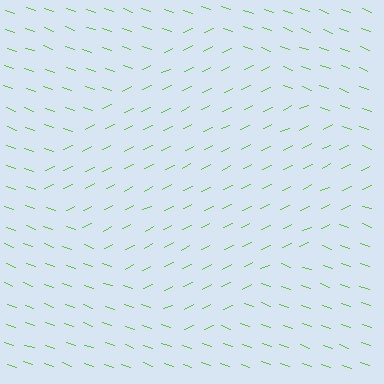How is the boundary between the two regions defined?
The boundary is defined purely by a change in line orientation (approximately 45 degrees difference). All lines are the same color and thickness.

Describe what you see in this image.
The image is filled with small lime line segments. A diamond region in the image has lines oriented differently from the surrounding lines, creating a visible texture boundary.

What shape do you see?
I see a diamond.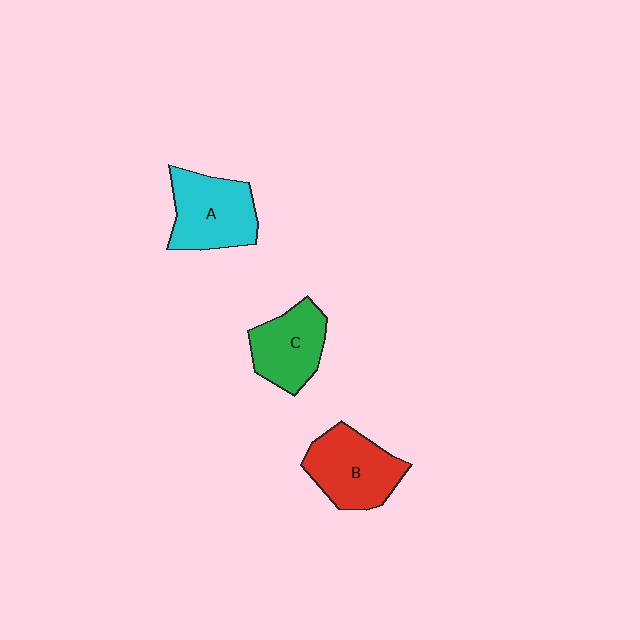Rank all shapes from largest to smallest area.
From largest to smallest: B (red), A (cyan), C (green).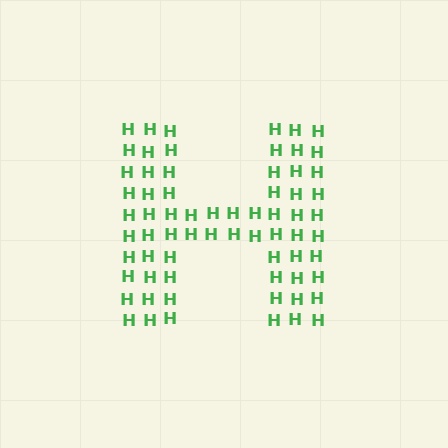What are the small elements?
The small elements are letter H's.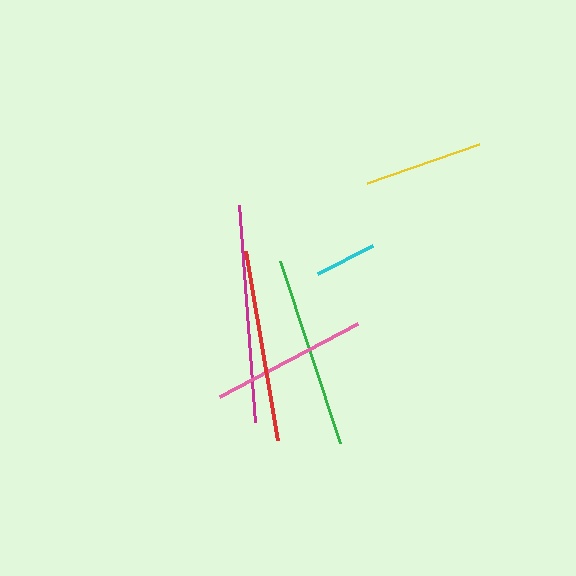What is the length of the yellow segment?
The yellow segment is approximately 119 pixels long.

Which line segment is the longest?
The magenta line is the longest at approximately 218 pixels.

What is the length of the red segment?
The red segment is approximately 191 pixels long.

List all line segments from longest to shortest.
From longest to shortest: magenta, green, red, pink, yellow, cyan.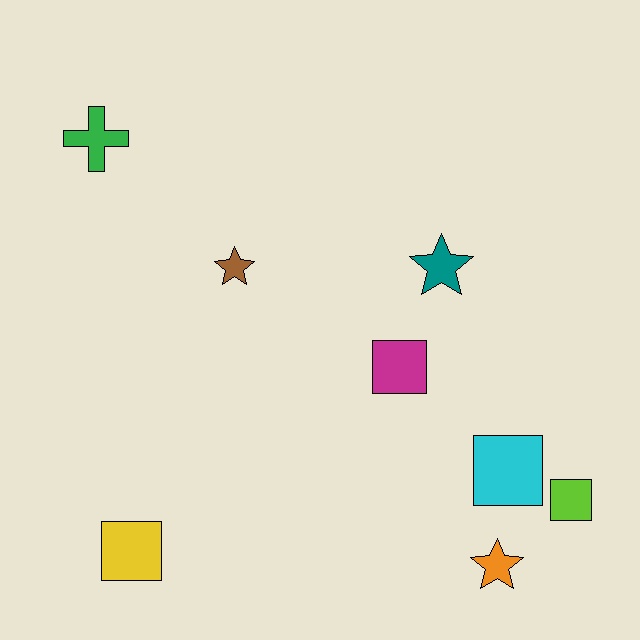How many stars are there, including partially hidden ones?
There are 3 stars.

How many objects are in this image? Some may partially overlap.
There are 8 objects.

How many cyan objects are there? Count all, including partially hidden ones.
There is 1 cyan object.